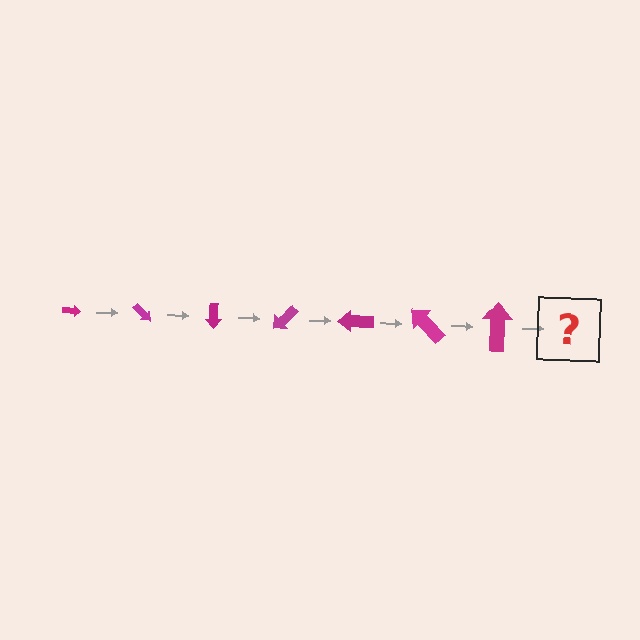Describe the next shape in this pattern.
It should be an arrow, larger than the previous one and rotated 315 degrees from the start.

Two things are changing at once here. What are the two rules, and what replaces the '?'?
The two rules are that the arrow grows larger each step and it rotates 45 degrees each step. The '?' should be an arrow, larger than the previous one and rotated 315 degrees from the start.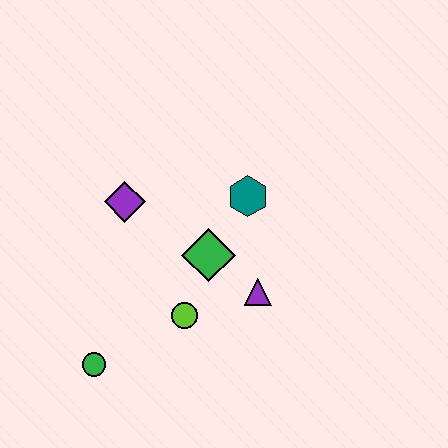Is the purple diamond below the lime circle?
No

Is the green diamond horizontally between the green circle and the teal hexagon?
Yes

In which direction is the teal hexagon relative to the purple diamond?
The teal hexagon is to the right of the purple diamond.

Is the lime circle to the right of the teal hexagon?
No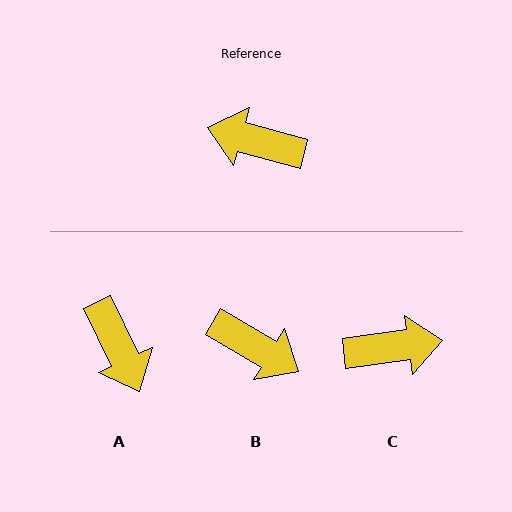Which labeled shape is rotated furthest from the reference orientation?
B, about 165 degrees away.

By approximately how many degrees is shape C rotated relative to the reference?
Approximately 157 degrees clockwise.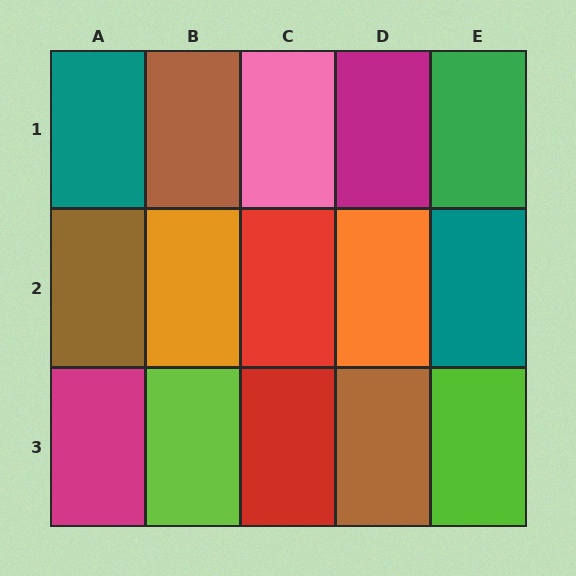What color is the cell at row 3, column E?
Lime.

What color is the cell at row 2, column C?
Red.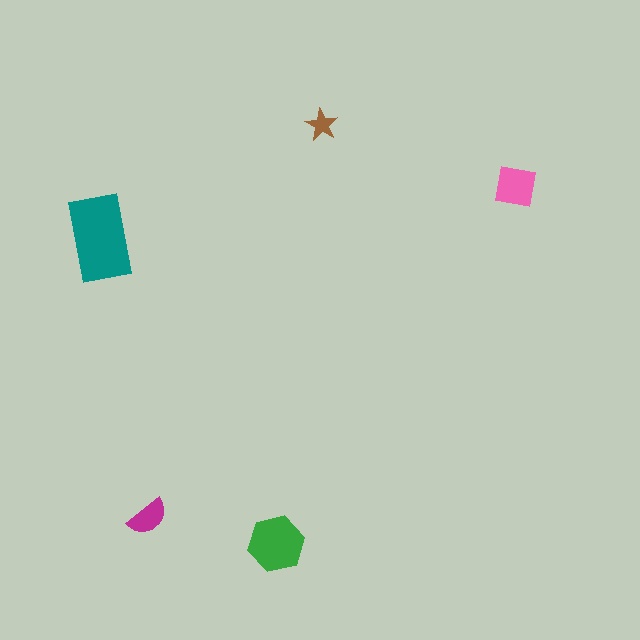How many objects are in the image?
There are 5 objects in the image.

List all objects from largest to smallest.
The teal rectangle, the green hexagon, the pink square, the magenta semicircle, the brown star.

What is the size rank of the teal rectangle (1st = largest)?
1st.